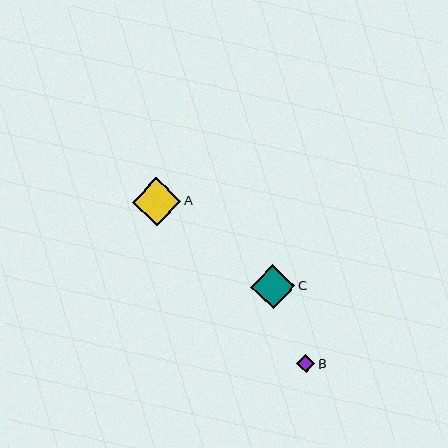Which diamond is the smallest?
Diamond B is the smallest with a size of approximately 19 pixels.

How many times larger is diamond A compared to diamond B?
Diamond A is approximately 2.6 times the size of diamond B.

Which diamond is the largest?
Diamond A is the largest with a size of approximately 49 pixels.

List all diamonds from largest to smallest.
From largest to smallest: A, C, B.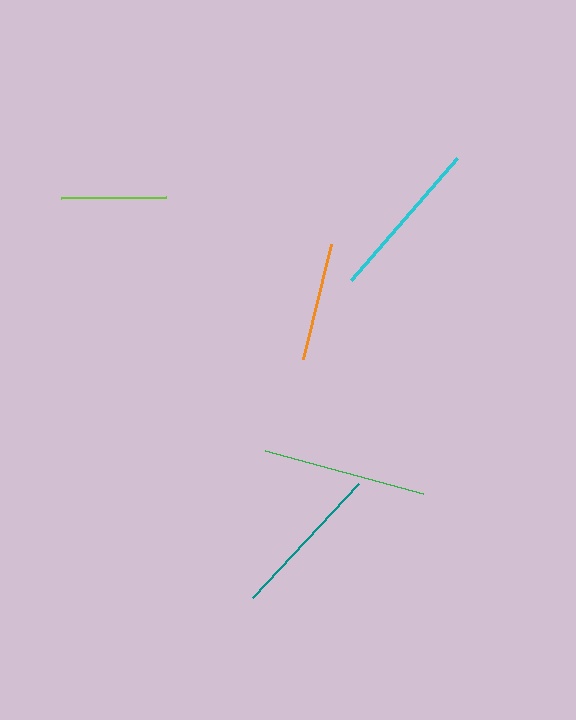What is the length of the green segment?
The green segment is approximately 163 pixels long.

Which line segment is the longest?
The green line is the longest at approximately 163 pixels.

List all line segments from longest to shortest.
From longest to shortest: green, cyan, teal, orange, lime.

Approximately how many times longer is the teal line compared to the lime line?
The teal line is approximately 1.5 times the length of the lime line.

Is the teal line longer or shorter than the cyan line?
The cyan line is longer than the teal line.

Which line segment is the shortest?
The lime line is the shortest at approximately 105 pixels.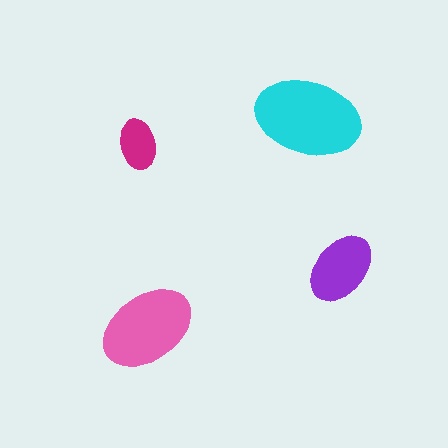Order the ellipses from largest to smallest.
the cyan one, the pink one, the purple one, the magenta one.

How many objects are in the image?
There are 4 objects in the image.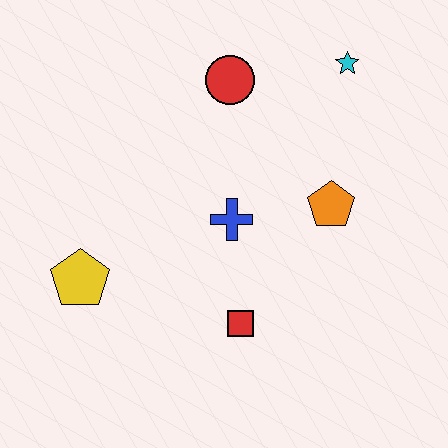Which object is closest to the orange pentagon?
The blue cross is closest to the orange pentagon.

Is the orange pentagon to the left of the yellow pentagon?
No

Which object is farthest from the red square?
The cyan star is farthest from the red square.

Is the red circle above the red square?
Yes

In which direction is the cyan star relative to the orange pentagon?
The cyan star is above the orange pentagon.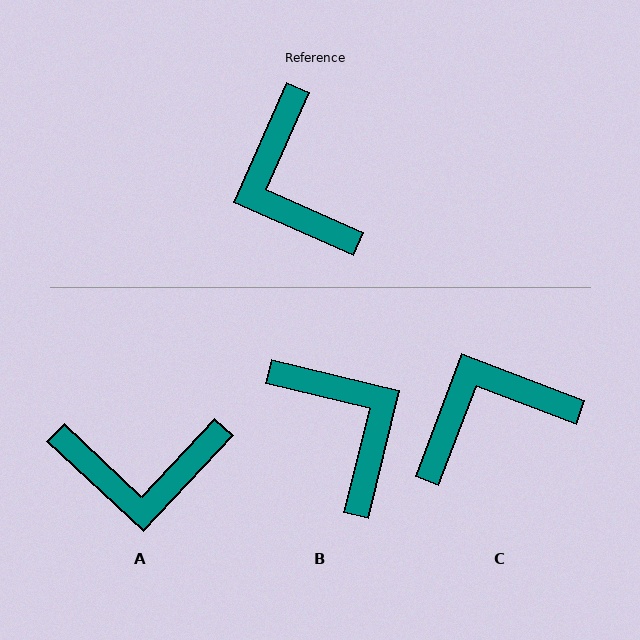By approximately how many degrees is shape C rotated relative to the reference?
Approximately 87 degrees clockwise.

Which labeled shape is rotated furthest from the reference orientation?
B, about 170 degrees away.